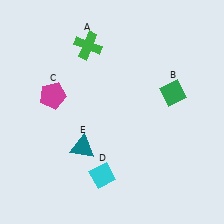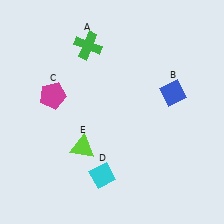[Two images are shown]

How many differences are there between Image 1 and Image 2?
There are 2 differences between the two images.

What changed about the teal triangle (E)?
In Image 1, E is teal. In Image 2, it changed to lime.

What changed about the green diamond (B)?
In Image 1, B is green. In Image 2, it changed to blue.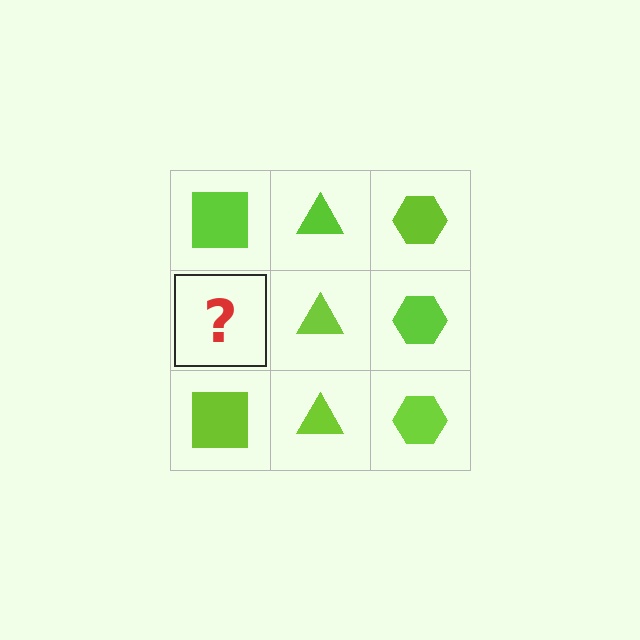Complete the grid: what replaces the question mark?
The question mark should be replaced with a lime square.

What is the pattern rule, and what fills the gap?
The rule is that each column has a consistent shape. The gap should be filled with a lime square.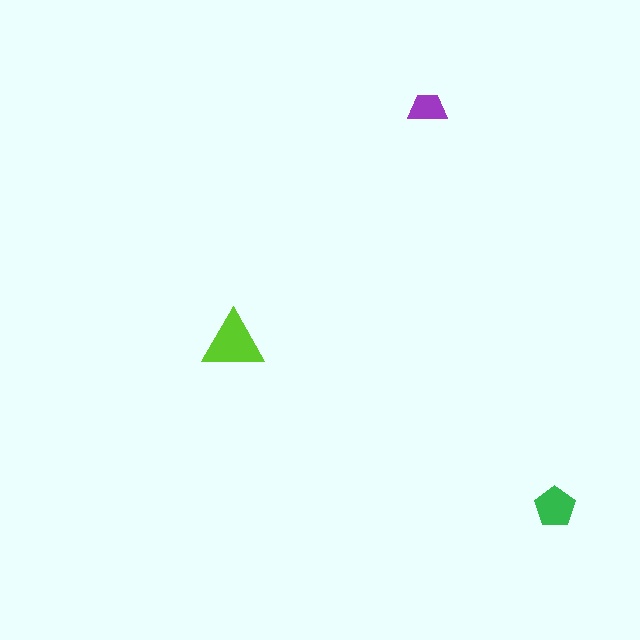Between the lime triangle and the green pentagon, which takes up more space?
The lime triangle.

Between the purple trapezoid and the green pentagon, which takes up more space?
The green pentagon.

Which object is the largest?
The lime triangle.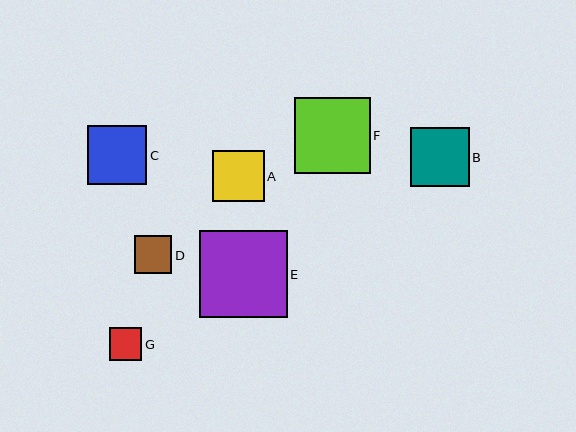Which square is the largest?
Square E is the largest with a size of approximately 87 pixels.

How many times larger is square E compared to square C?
Square E is approximately 1.5 times the size of square C.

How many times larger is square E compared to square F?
Square E is approximately 1.2 times the size of square F.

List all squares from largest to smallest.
From largest to smallest: E, F, C, B, A, D, G.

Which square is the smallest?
Square G is the smallest with a size of approximately 33 pixels.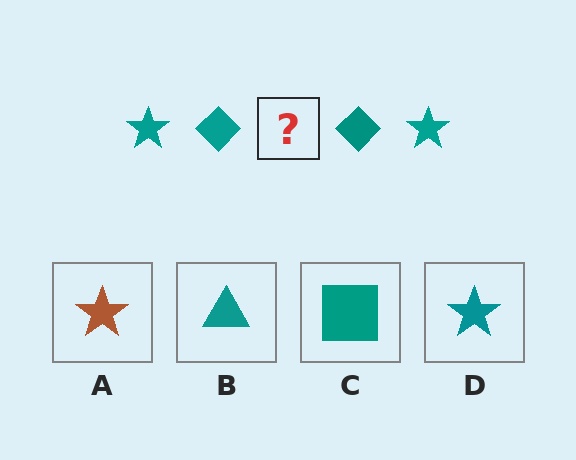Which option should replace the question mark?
Option D.